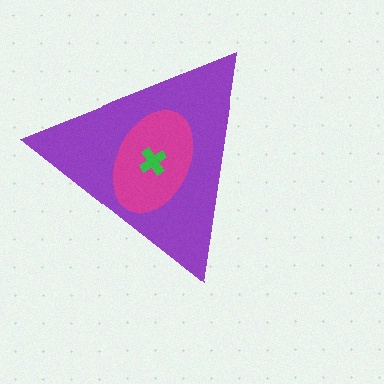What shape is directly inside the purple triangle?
The magenta ellipse.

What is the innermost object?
The green cross.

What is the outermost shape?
The purple triangle.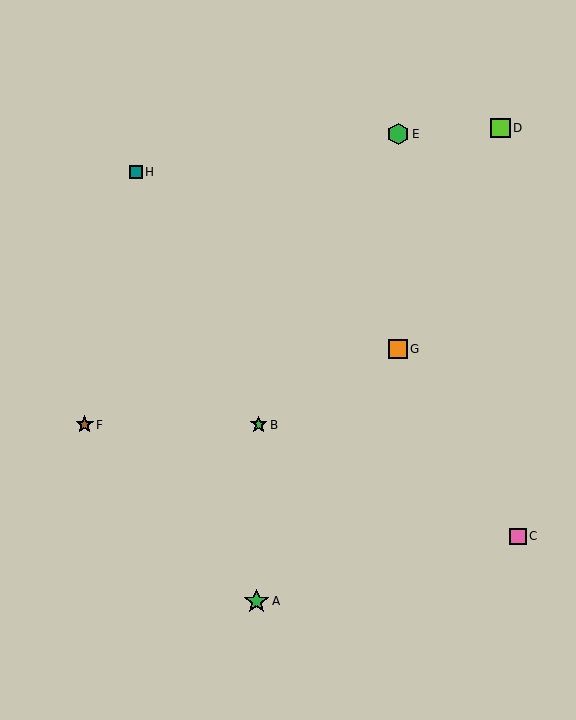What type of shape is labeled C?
Shape C is a pink square.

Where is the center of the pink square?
The center of the pink square is at (518, 536).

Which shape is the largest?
The green star (labeled A) is the largest.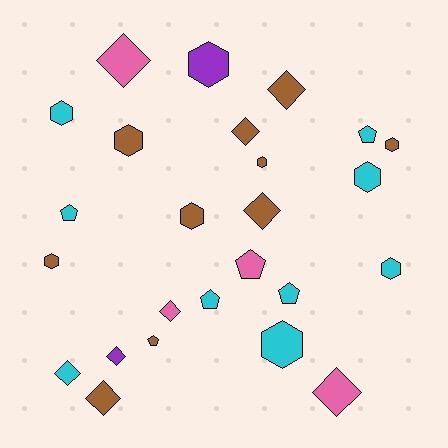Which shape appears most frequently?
Hexagon, with 10 objects.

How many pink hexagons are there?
There are no pink hexagons.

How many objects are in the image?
There are 25 objects.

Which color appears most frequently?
Brown, with 10 objects.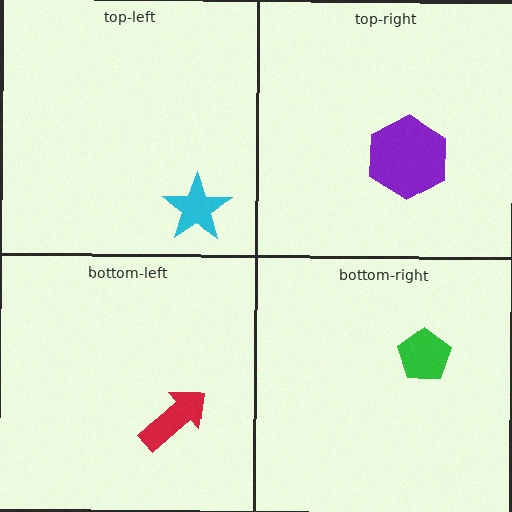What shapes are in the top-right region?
The purple hexagon.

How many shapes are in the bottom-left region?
1.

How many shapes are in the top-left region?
1.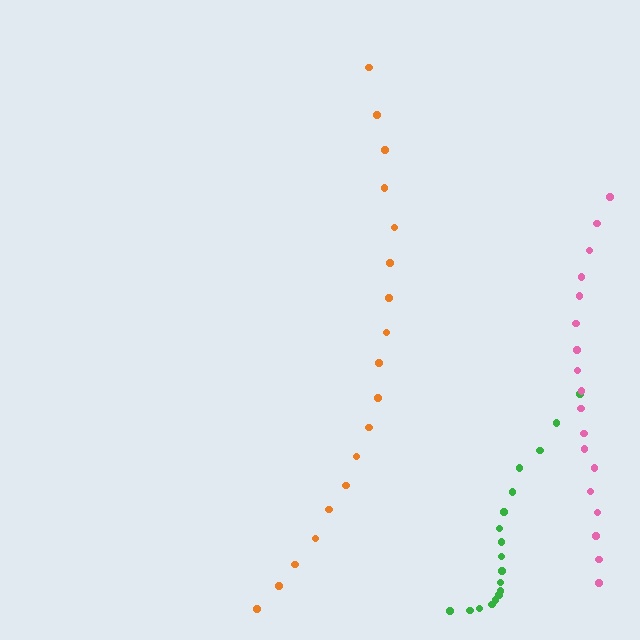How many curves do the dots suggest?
There are 3 distinct paths.